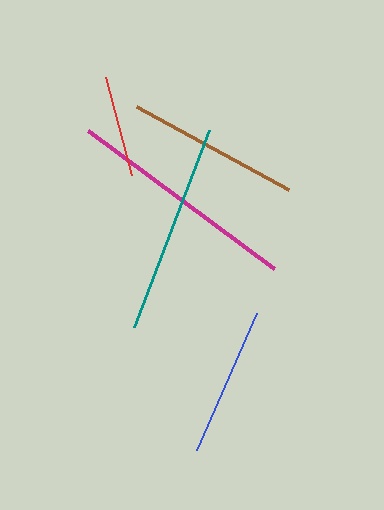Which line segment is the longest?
The magenta line is the longest at approximately 231 pixels.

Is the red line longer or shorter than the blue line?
The blue line is longer than the red line.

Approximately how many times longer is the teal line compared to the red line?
The teal line is approximately 2.1 times the length of the red line.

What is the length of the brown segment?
The brown segment is approximately 173 pixels long.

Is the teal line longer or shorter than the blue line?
The teal line is longer than the blue line.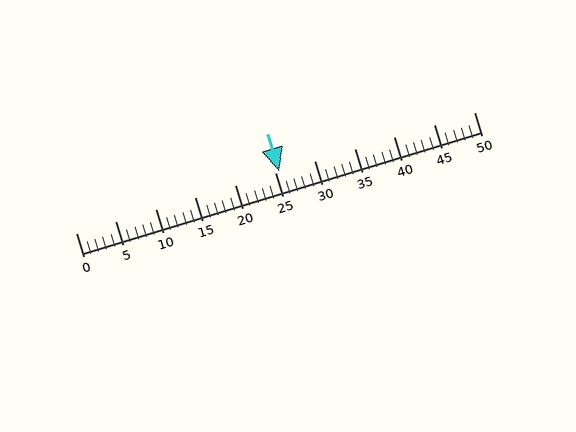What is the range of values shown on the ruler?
The ruler shows values from 0 to 50.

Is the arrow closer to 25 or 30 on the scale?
The arrow is closer to 25.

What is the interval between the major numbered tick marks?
The major tick marks are spaced 5 units apart.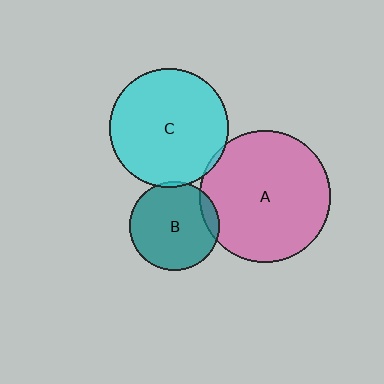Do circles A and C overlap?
Yes.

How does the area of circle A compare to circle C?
Approximately 1.2 times.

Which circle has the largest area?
Circle A (pink).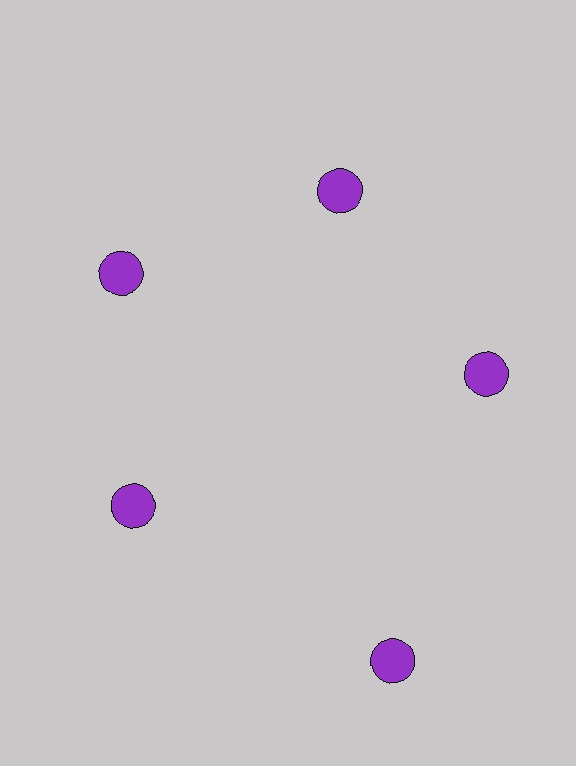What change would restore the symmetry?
The symmetry would be restored by moving it inward, back onto the ring so that all 5 circles sit at equal angles and equal distance from the center.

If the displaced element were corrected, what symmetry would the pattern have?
It would have 5-fold rotational symmetry — the pattern would map onto itself every 72 degrees.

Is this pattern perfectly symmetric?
No. The 5 purple circles are arranged in a ring, but one element near the 5 o'clock position is pushed outward from the center, breaking the 5-fold rotational symmetry.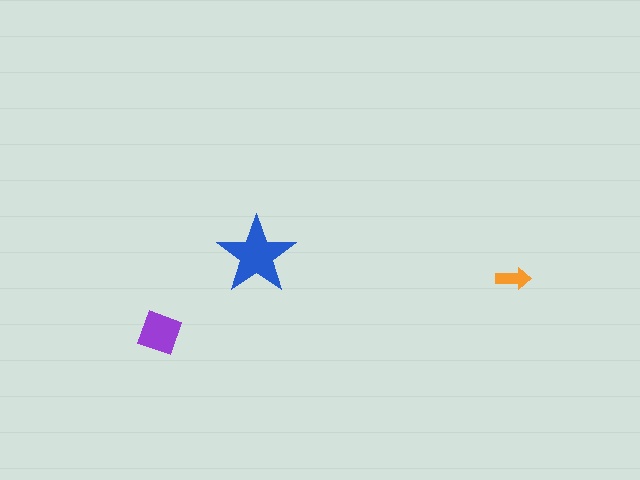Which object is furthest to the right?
The orange arrow is rightmost.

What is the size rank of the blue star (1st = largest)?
1st.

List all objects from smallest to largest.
The orange arrow, the purple square, the blue star.